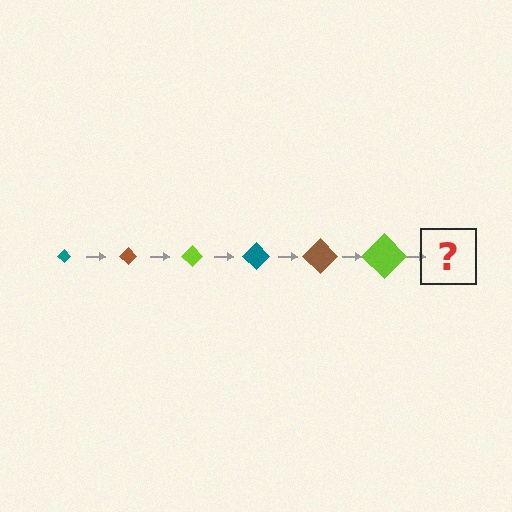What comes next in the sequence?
The next element should be a teal diamond, larger than the previous one.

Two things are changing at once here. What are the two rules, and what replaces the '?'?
The two rules are that the diamond grows larger each step and the color cycles through teal, brown, and lime. The '?' should be a teal diamond, larger than the previous one.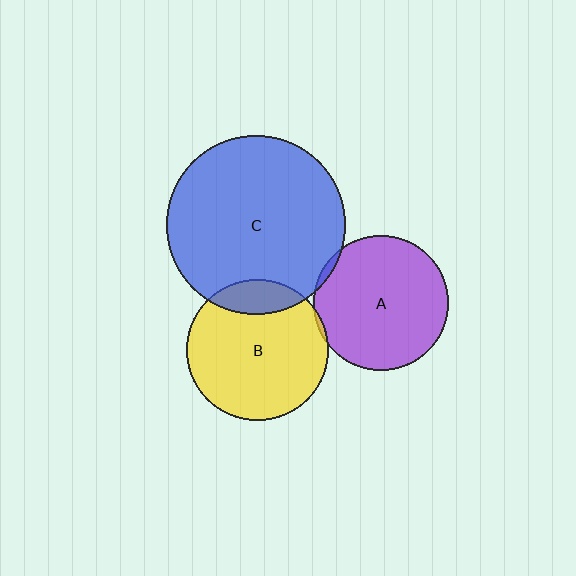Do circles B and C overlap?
Yes.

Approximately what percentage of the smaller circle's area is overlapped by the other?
Approximately 15%.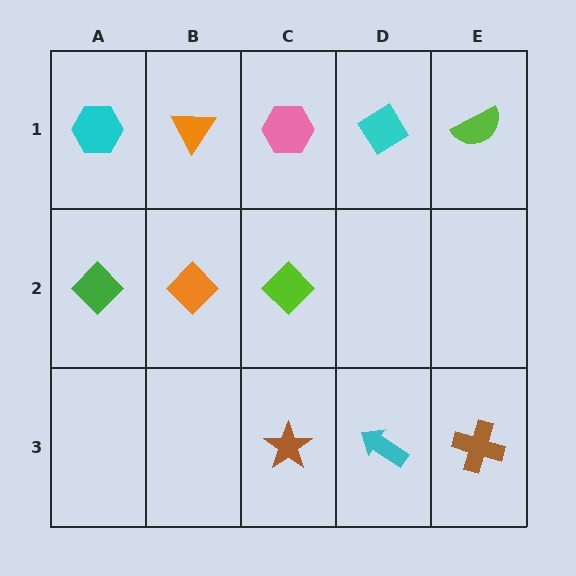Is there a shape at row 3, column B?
No, that cell is empty.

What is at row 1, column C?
A pink hexagon.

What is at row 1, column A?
A cyan hexagon.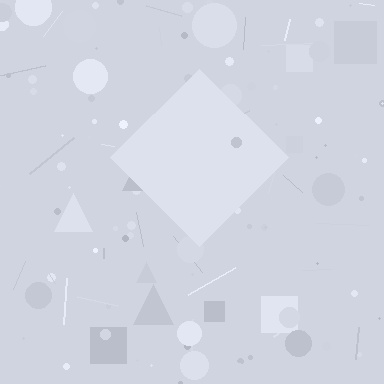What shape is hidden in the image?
A diamond is hidden in the image.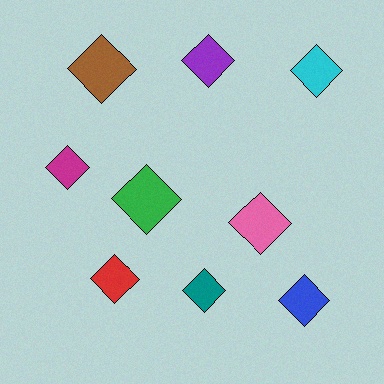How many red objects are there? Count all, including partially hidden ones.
There is 1 red object.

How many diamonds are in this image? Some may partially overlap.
There are 9 diamonds.